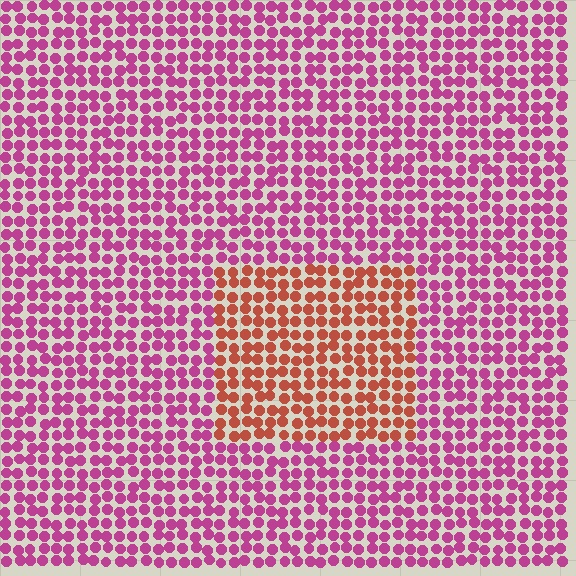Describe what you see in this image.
The image is filled with small magenta elements in a uniform arrangement. A rectangle-shaped region is visible where the elements are tinted to a slightly different hue, forming a subtle color boundary.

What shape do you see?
I see a rectangle.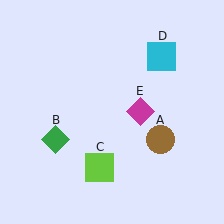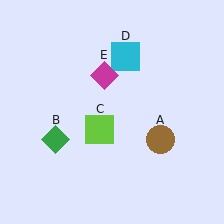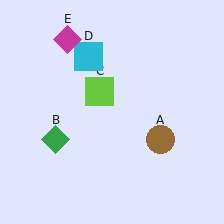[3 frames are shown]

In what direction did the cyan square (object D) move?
The cyan square (object D) moved left.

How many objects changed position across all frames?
3 objects changed position: lime square (object C), cyan square (object D), magenta diamond (object E).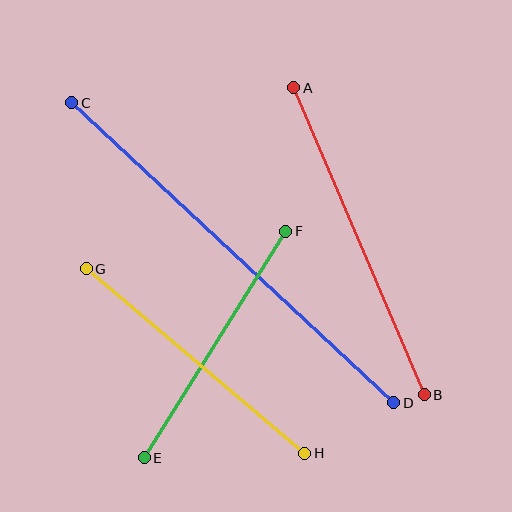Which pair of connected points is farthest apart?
Points C and D are farthest apart.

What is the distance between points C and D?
The distance is approximately 440 pixels.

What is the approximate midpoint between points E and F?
The midpoint is at approximately (215, 344) pixels.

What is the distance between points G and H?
The distance is approximately 286 pixels.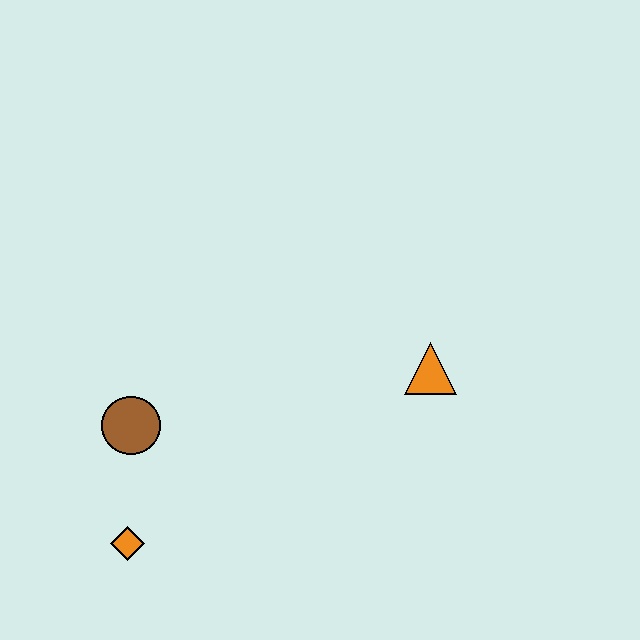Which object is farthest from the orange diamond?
The orange triangle is farthest from the orange diamond.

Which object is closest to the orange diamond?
The brown circle is closest to the orange diamond.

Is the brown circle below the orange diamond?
No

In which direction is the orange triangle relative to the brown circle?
The orange triangle is to the right of the brown circle.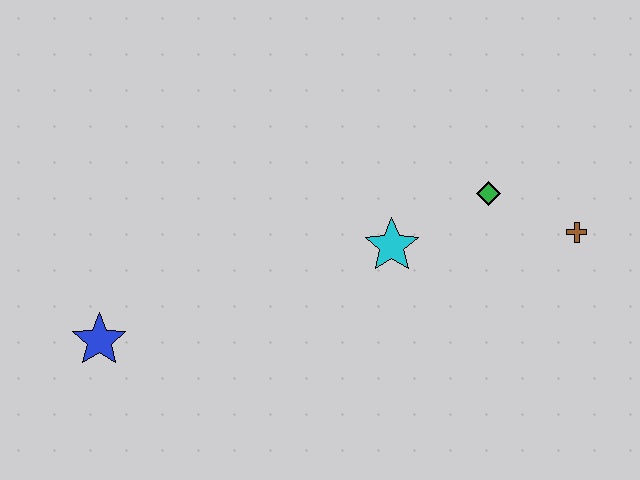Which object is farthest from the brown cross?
The blue star is farthest from the brown cross.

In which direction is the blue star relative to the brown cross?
The blue star is to the left of the brown cross.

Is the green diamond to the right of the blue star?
Yes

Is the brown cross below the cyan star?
No